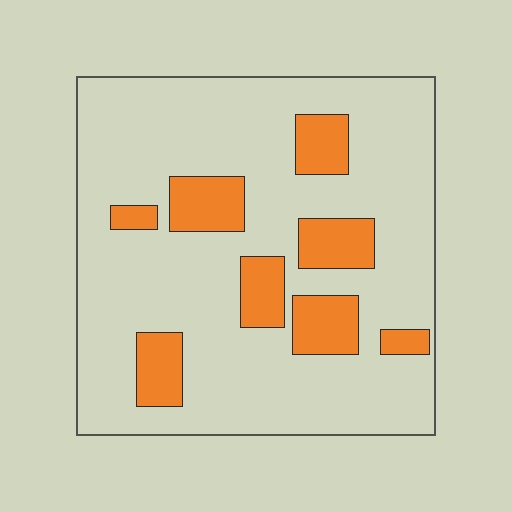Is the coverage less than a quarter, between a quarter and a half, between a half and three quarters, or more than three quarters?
Less than a quarter.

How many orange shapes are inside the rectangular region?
8.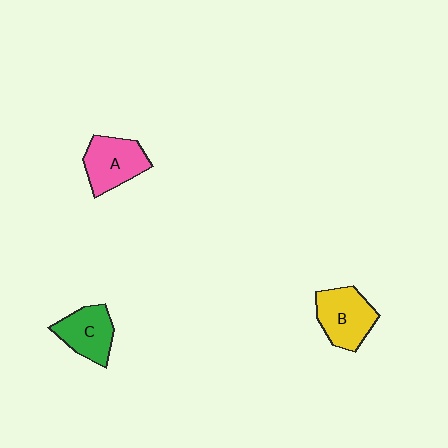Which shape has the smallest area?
Shape C (green).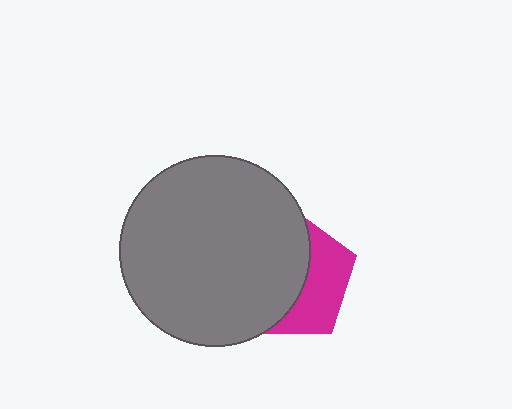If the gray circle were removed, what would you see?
You would see the complete magenta pentagon.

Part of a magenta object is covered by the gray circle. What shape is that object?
It is a pentagon.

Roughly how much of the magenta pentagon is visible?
A small part of it is visible (roughly 38%).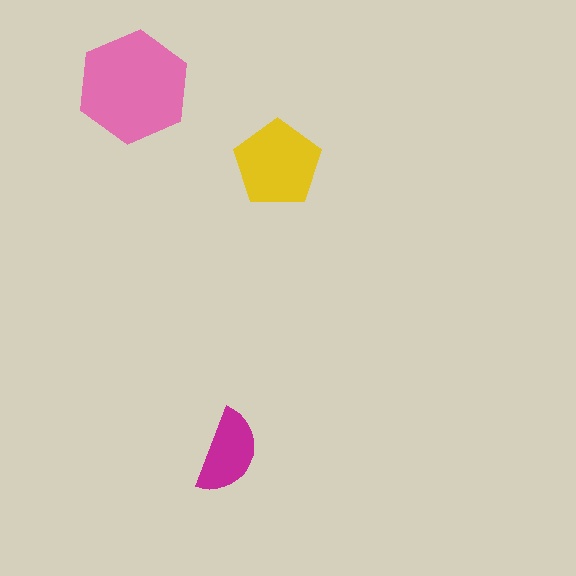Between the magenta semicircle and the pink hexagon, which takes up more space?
The pink hexagon.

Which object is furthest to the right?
The yellow pentagon is rightmost.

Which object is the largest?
The pink hexagon.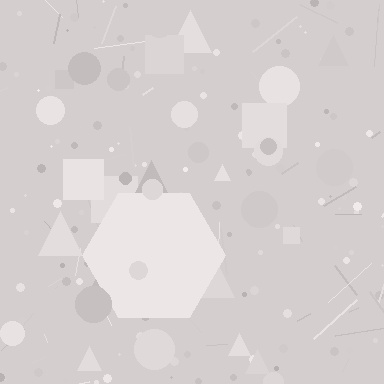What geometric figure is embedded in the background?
A hexagon is embedded in the background.